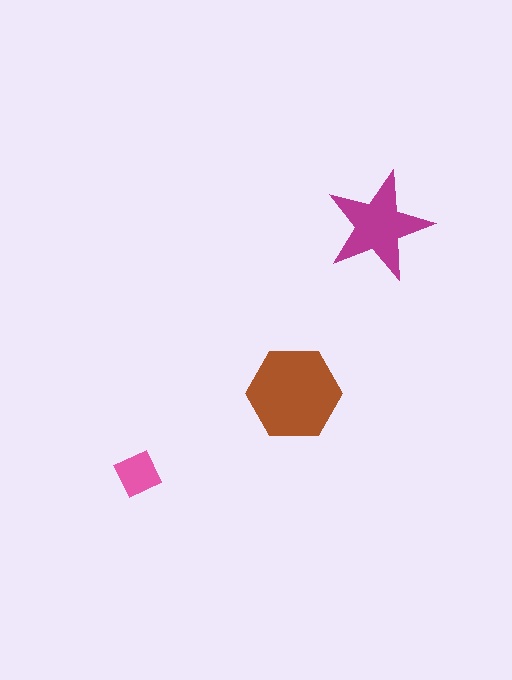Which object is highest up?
The magenta star is topmost.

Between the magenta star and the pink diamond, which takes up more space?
The magenta star.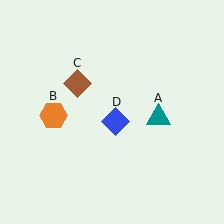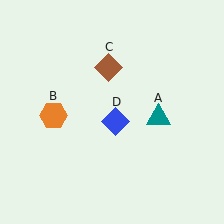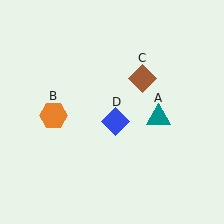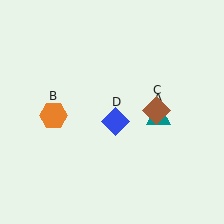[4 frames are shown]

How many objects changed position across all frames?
1 object changed position: brown diamond (object C).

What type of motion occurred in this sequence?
The brown diamond (object C) rotated clockwise around the center of the scene.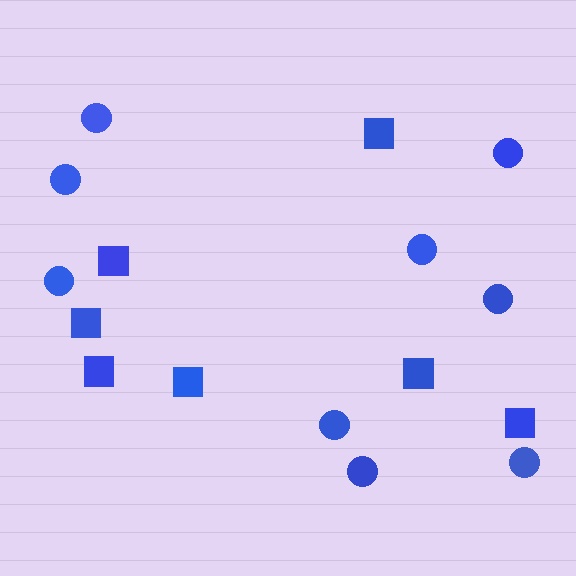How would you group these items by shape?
There are 2 groups: one group of squares (7) and one group of circles (9).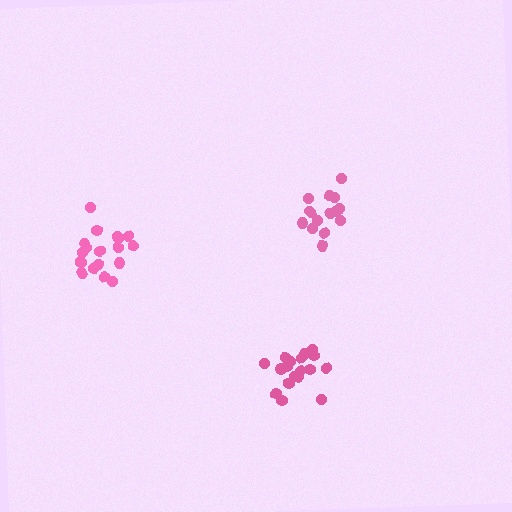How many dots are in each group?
Group 1: 15 dots, Group 2: 18 dots, Group 3: 19 dots (52 total).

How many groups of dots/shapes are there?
There are 3 groups.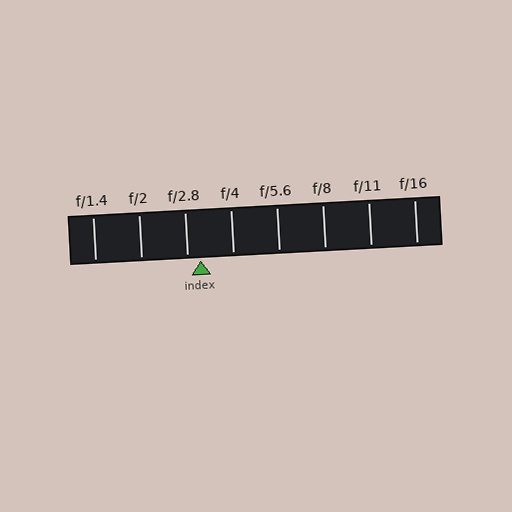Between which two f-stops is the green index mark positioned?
The index mark is between f/2.8 and f/4.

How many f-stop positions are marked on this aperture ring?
There are 8 f-stop positions marked.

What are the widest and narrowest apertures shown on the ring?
The widest aperture shown is f/1.4 and the narrowest is f/16.